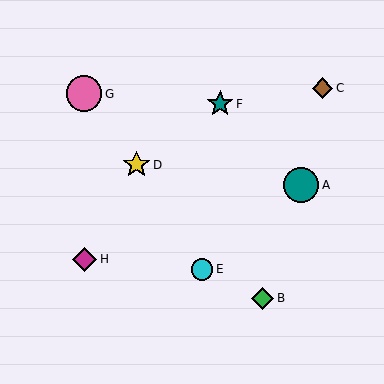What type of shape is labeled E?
Shape E is a cyan circle.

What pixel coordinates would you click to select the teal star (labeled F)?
Click at (220, 104) to select the teal star F.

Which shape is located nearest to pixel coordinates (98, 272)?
The magenta diamond (labeled H) at (84, 259) is nearest to that location.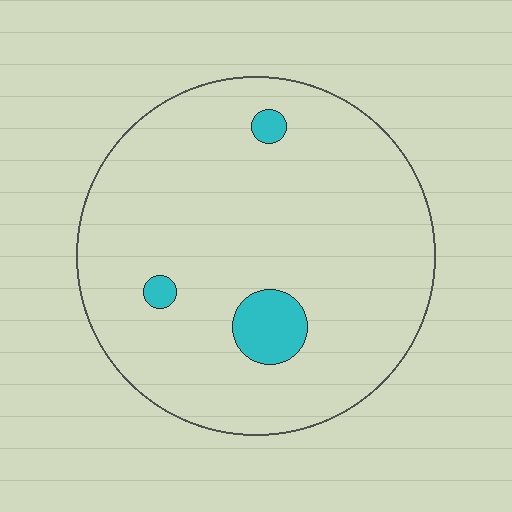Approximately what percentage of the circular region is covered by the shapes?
Approximately 5%.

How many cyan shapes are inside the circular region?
3.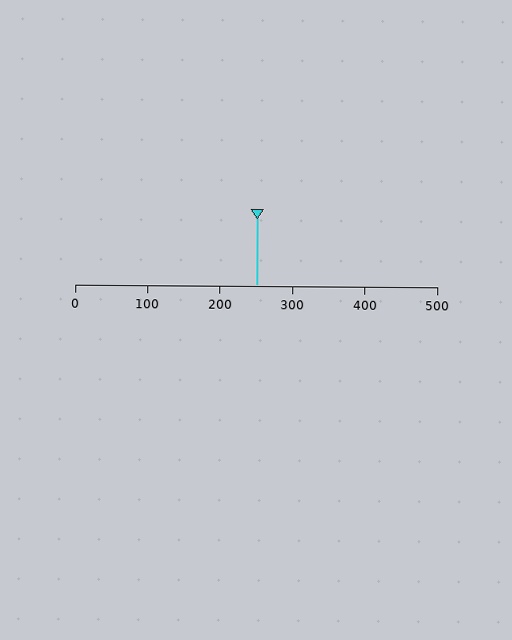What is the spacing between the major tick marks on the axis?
The major ticks are spaced 100 apart.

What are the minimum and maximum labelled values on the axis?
The axis runs from 0 to 500.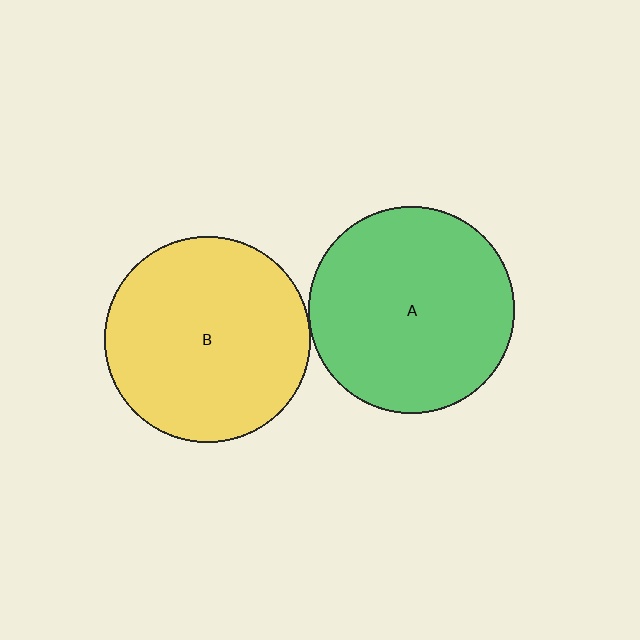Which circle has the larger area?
Circle A (green).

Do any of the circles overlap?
No, none of the circles overlap.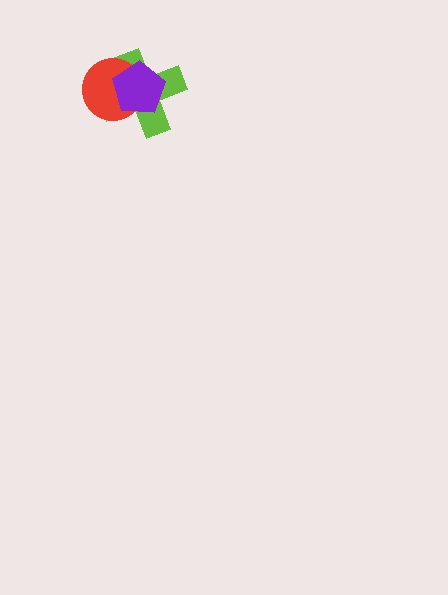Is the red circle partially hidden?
Yes, it is partially covered by another shape.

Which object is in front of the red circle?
The purple pentagon is in front of the red circle.